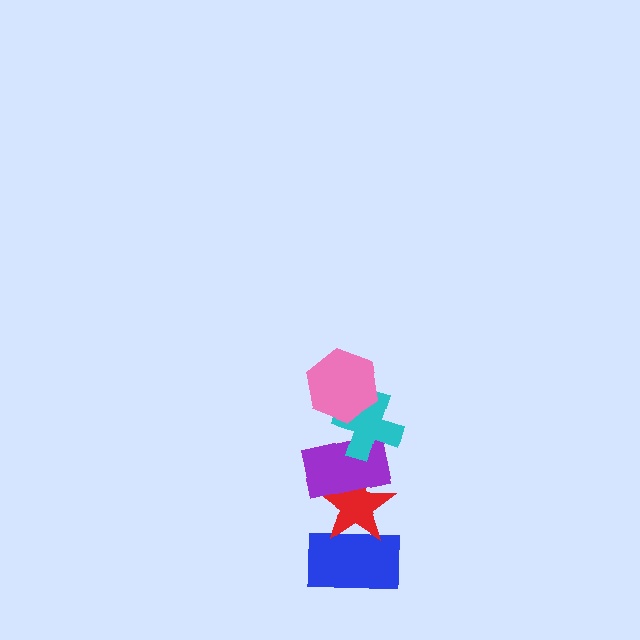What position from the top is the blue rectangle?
The blue rectangle is 5th from the top.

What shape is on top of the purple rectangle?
The cyan cross is on top of the purple rectangle.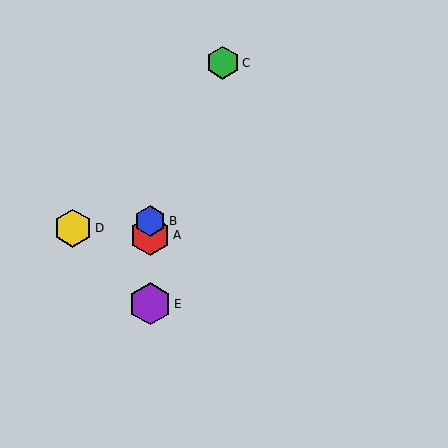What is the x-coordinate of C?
Object C is at x≈223.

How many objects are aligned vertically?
3 objects (A, B, E) are aligned vertically.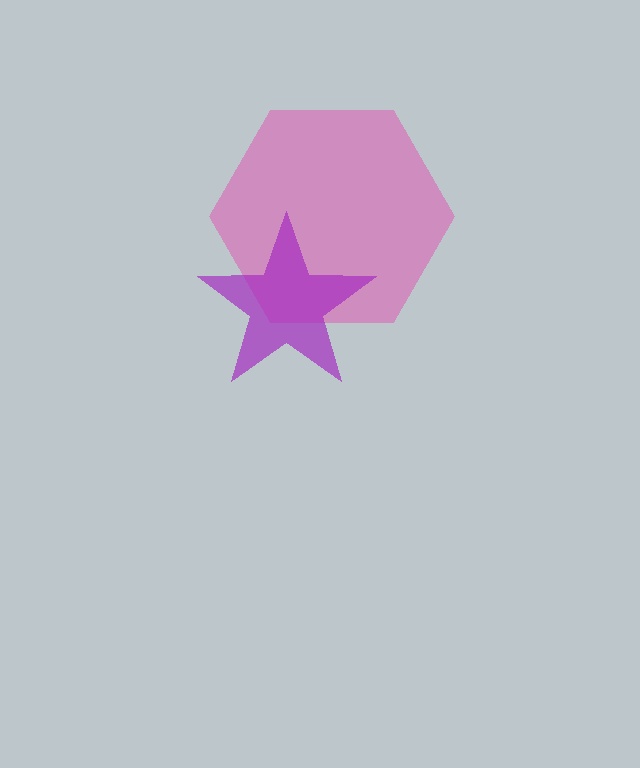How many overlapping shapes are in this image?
There are 2 overlapping shapes in the image.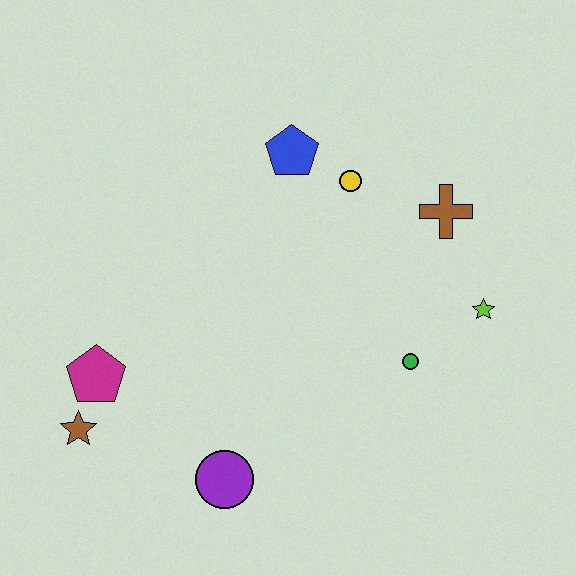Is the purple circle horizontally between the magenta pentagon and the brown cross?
Yes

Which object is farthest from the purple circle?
The brown cross is farthest from the purple circle.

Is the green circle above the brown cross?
No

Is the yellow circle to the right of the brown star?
Yes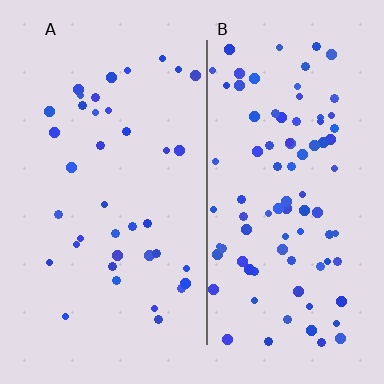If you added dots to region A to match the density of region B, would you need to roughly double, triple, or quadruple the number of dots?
Approximately double.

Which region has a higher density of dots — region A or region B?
B (the right).